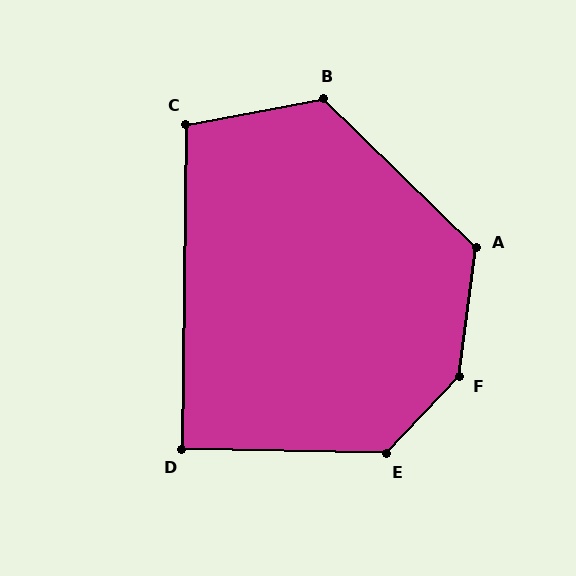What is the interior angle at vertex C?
Approximately 101 degrees (obtuse).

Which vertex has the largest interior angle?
F, at approximately 144 degrees.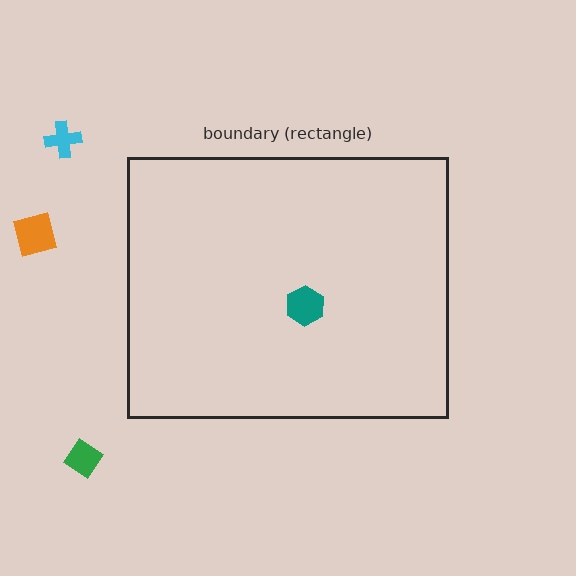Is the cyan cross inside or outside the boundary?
Outside.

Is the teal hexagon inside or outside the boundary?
Inside.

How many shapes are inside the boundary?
1 inside, 3 outside.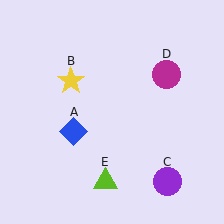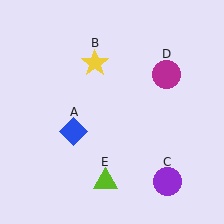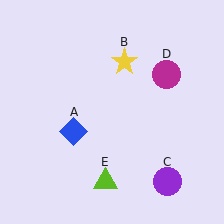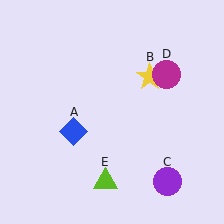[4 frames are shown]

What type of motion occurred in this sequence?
The yellow star (object B) rotated clockwise around the center of the scene.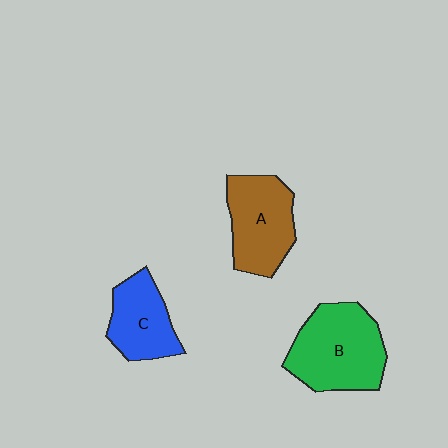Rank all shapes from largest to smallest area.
From largest to smallest: B (green), A (brown), C (blue).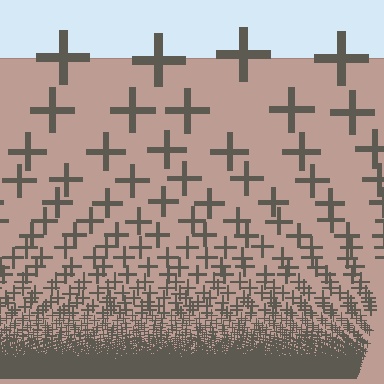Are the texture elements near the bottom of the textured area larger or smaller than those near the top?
Smaller. The gradient is inverted — elements near the bottom are smaller and denser.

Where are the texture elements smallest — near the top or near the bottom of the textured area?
Near the bottom.